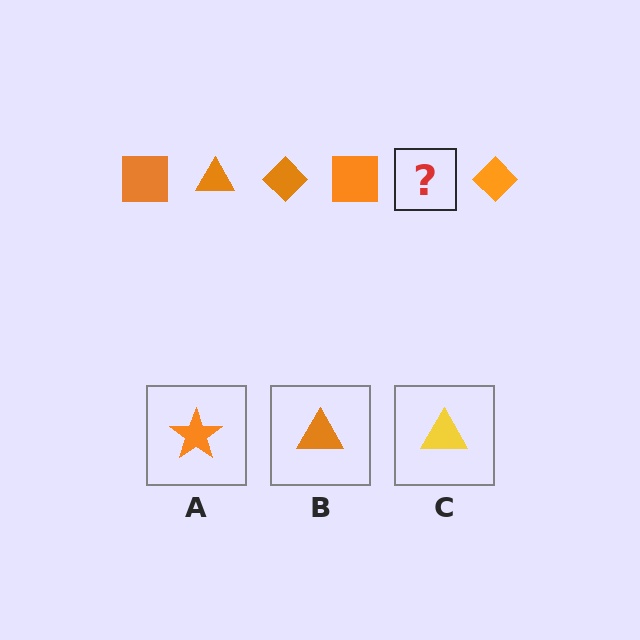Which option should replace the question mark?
Option B.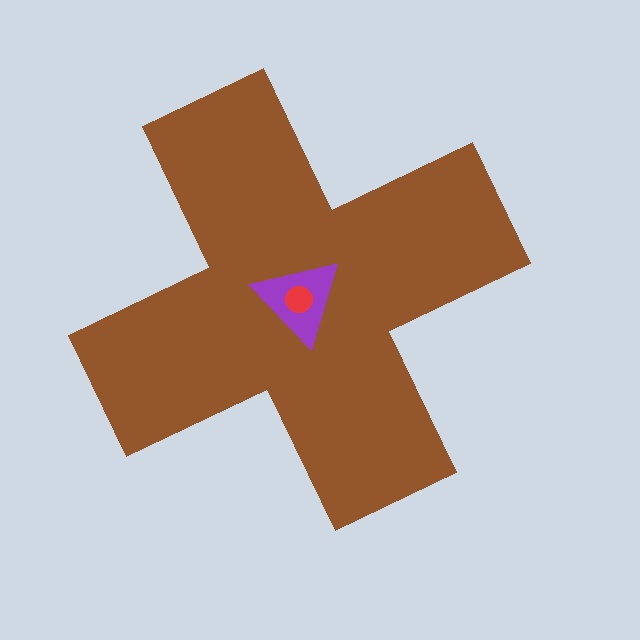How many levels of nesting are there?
3.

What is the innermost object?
The red circle.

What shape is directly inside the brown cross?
The purple triangle.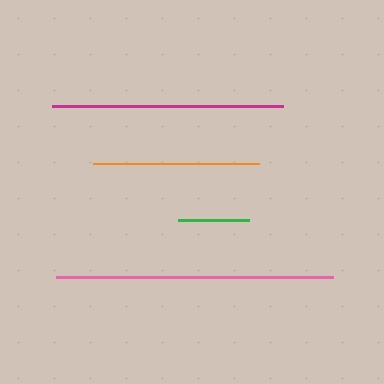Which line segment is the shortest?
The green line is the shortest at approximately 71 pixels.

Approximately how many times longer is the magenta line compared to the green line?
The magenta line is approximately 3.3 times the length of the green line.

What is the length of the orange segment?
The orange segment is approximately 167 pixels long.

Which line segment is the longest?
The pink line is the longest at approximately 277 pixels.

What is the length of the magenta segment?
The magenta segment is approximately 232 pixels long.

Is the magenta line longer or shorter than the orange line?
The magenta line is longer than the orange line.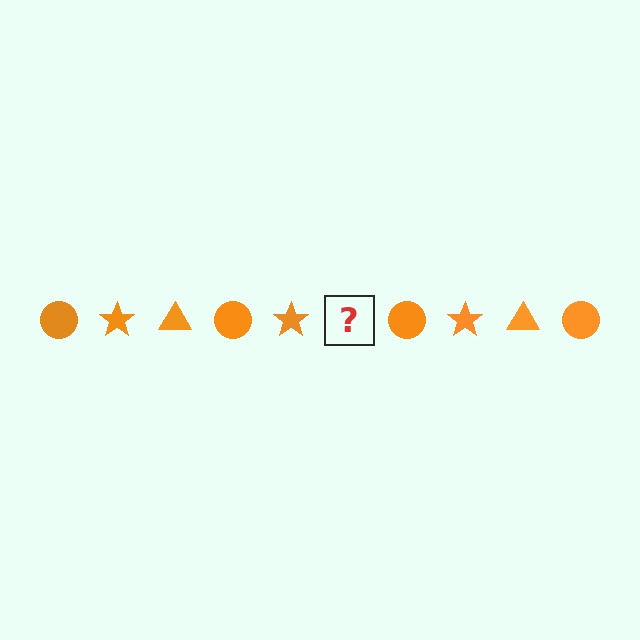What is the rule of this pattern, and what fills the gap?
The rule is that the pattern cycles through circle, star, triangle shapes in orange. The gap should be filled with an orange triangle.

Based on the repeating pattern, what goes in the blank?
The blank should be an orange triangle.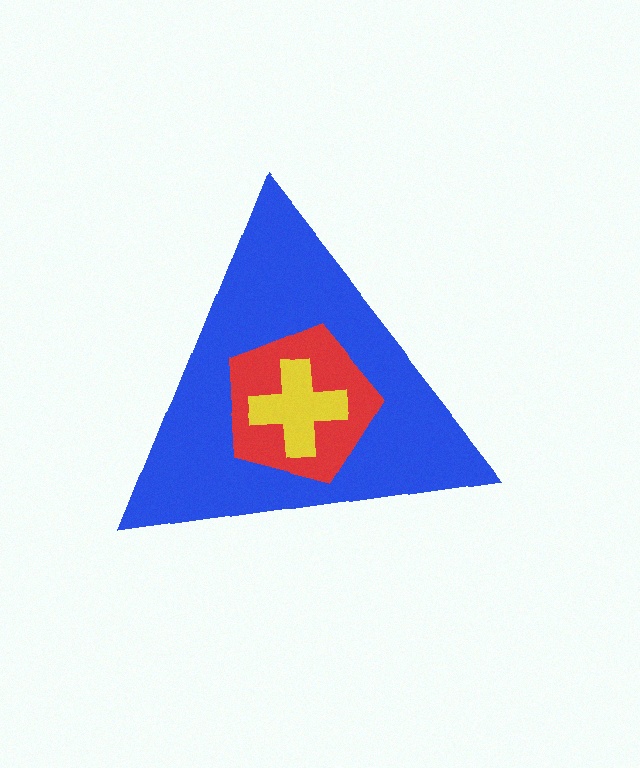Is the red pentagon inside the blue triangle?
Yes.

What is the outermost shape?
The blue triangle.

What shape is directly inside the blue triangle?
The red pentagon.